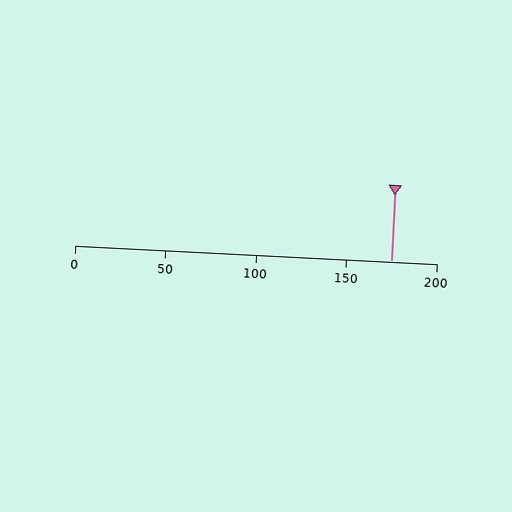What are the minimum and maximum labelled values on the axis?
The axis runs from 0 to 200.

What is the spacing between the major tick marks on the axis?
The major ticks are spaced 50 apart.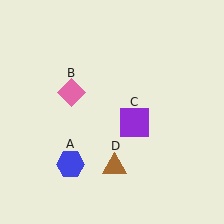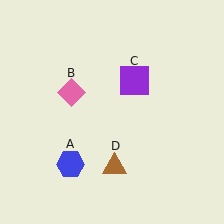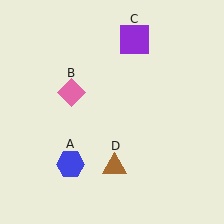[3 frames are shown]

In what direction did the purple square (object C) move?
The purple square (object C) moved up.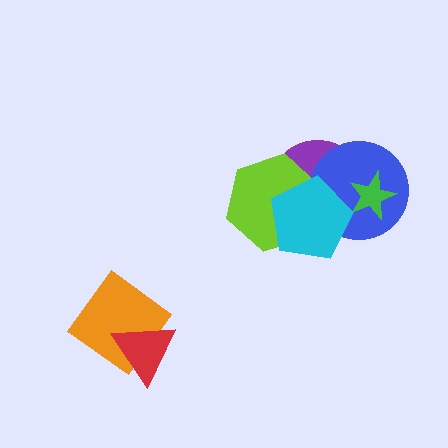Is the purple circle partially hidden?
Yes, it is partially covered by another shape.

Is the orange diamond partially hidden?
Yes, it is partially covered by another shape.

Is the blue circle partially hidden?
Yes, it is partially covered by another shape.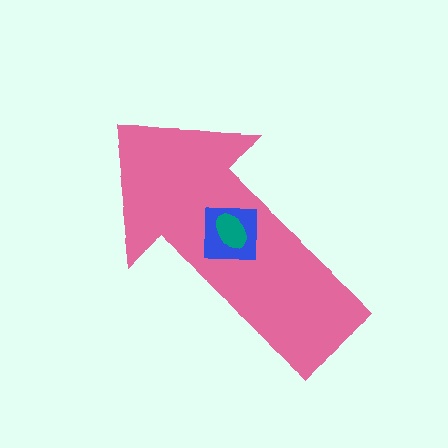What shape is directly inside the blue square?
The teal ellipse.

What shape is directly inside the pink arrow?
The blue square.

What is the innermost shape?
The teal ellipse.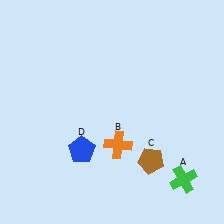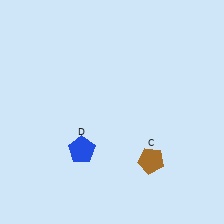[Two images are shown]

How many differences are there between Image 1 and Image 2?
There are 2 differences between the two images.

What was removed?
The orange cross (B), the green cross (A) were removed in Image 2.